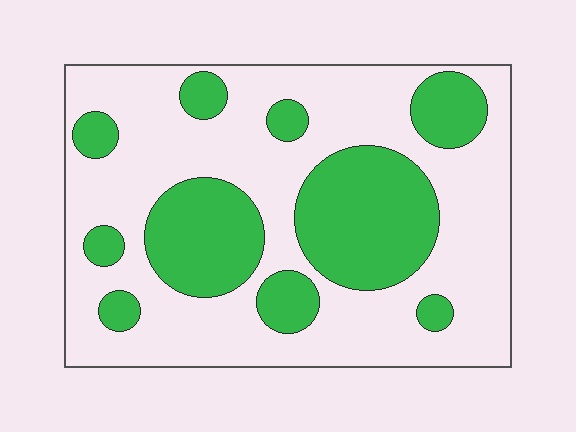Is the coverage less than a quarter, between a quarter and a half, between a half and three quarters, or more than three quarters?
Between a quarter and a half.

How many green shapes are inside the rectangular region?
10.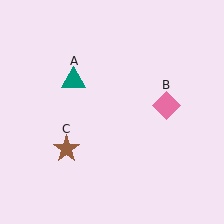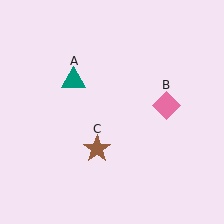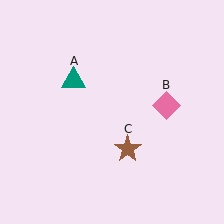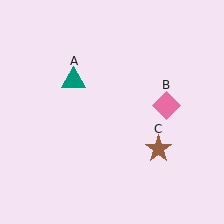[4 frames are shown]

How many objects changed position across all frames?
1 object changed position: brown star (object C).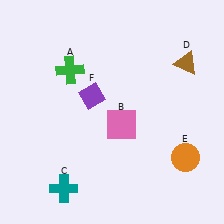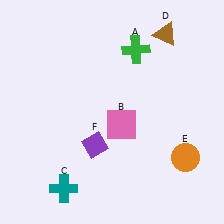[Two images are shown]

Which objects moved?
The objects that moved are: the green cross (A), the brown triangle (D), the purple diamond (F).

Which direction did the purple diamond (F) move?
The purple diamond (F) moved down.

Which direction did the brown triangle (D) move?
The brown triangle (D) moved up.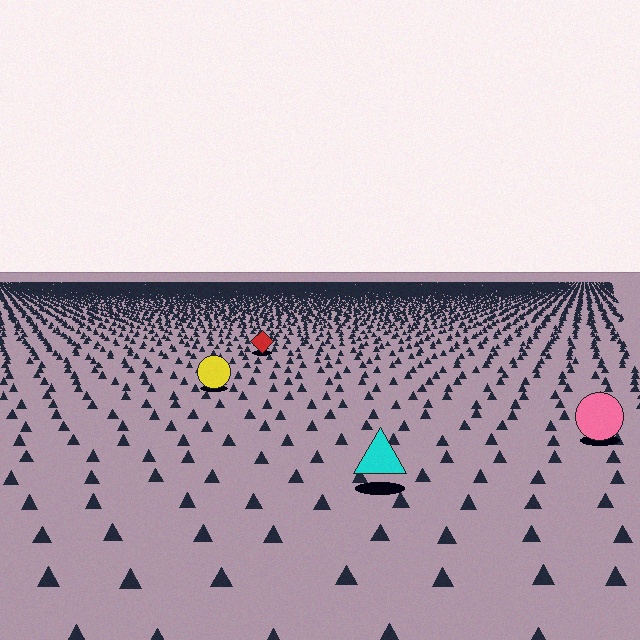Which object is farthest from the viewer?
The red diamond is farthest from the viewer. It appears smaller and the ground texture around it is denser.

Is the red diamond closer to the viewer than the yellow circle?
No. The yellow circle is closer — you can tell from the texture gradient: the ground texture is coarser near it.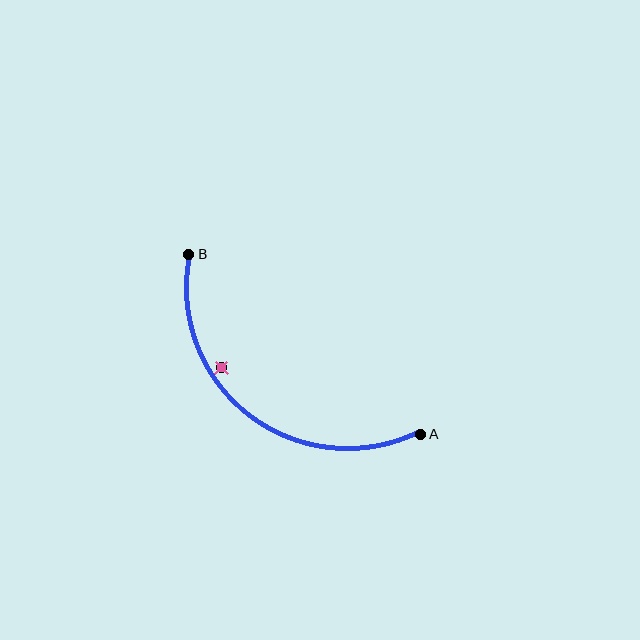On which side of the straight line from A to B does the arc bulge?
The arc bulges below and to the left of the straight line connecting A and B.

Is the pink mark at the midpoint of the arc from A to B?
No — the pink mark does not lie on the arc at all. It sits slightly inside the curve.